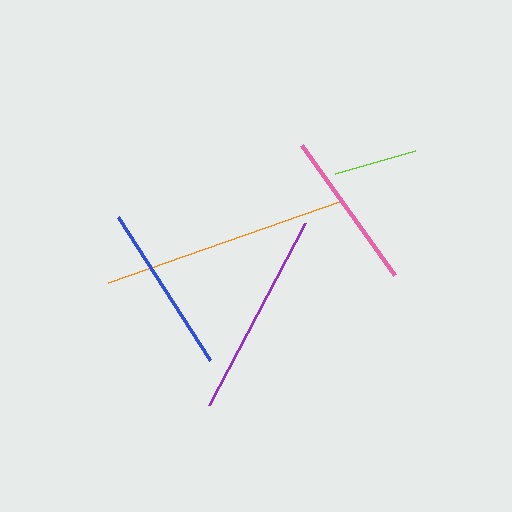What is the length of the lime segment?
The lime segment is approximately 83 pixels long.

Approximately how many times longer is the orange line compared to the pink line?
The orange line is approximately 1.5 times the length of the pink line.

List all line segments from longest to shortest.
From longest to shortest: orange, purple, blue, pink, lime.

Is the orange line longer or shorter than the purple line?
The orange line is longer than the purple line.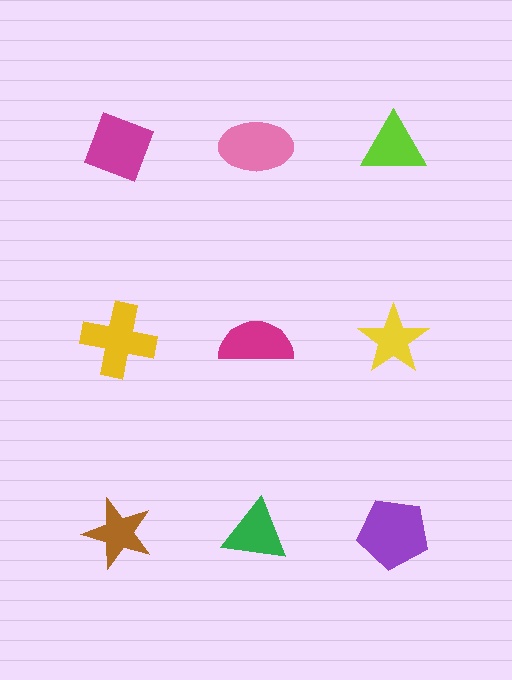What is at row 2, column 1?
A yellow cross.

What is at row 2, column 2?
A magenta semicircle.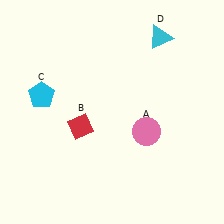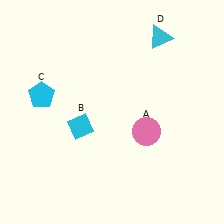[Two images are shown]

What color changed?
The diamond (B) changed from red in Image 1 to cyan in Image 2.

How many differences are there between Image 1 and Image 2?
There is 1 difference between the two images.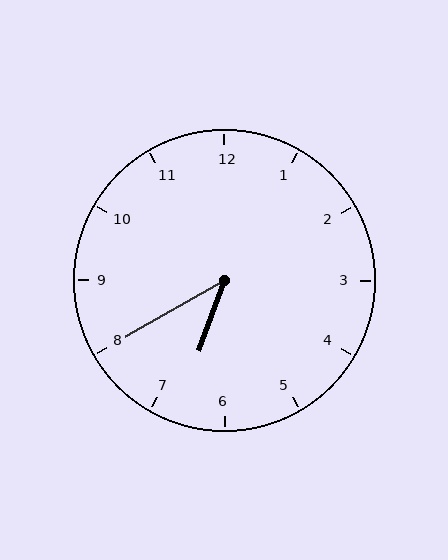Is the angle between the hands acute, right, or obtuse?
It is acute.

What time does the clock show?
6:40.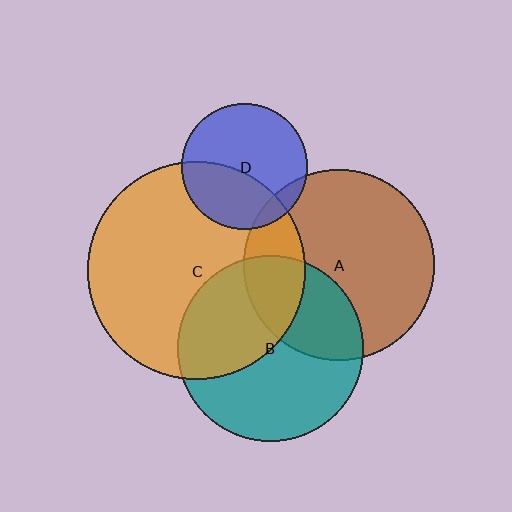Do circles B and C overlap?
Yes.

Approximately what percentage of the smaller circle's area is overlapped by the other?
Approximately 40%.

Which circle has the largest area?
Circle C (orange).